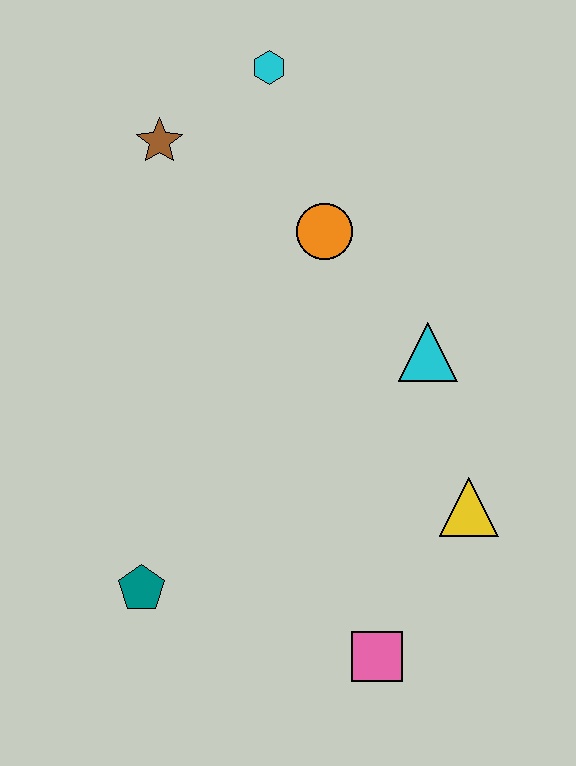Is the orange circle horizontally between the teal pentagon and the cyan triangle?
Yes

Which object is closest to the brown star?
The cyan hexagon is closest to the brown star.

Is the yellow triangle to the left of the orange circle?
No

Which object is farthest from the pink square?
The cyan hexagon is farthest from the pink square.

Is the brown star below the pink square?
No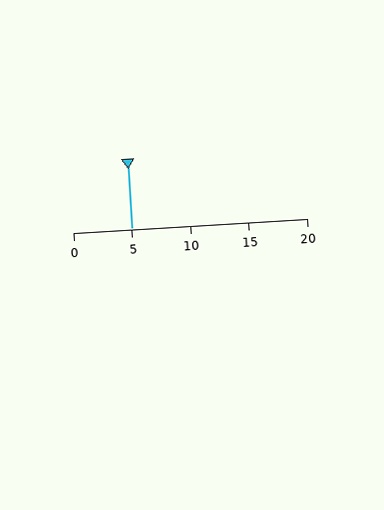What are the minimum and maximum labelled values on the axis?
The axis runs from 0 to 20.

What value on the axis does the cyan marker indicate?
The marker indicates approximately 5.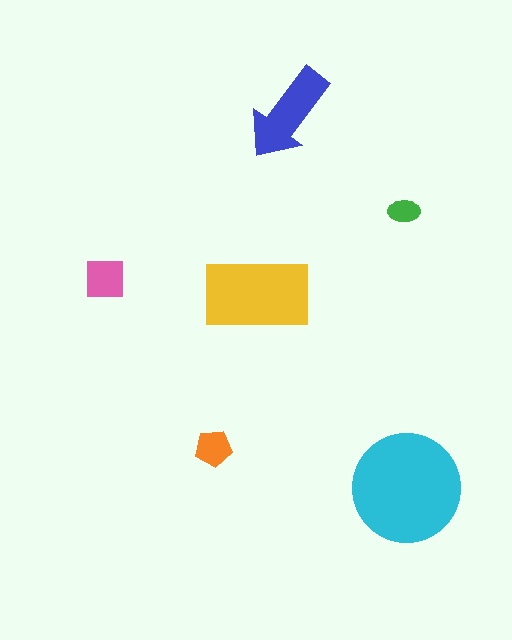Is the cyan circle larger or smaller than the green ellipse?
Larger.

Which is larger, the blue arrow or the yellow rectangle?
The yellow rectangle.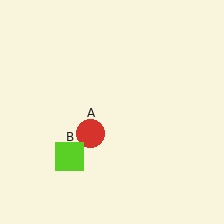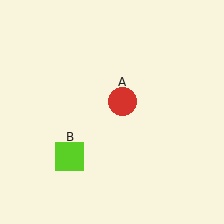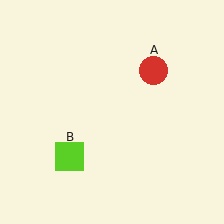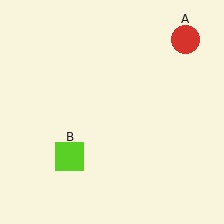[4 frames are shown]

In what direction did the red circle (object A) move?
The red circle (object A) moved up and to the right.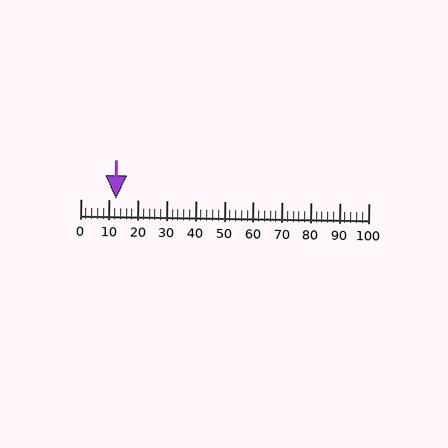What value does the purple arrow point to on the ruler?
The purple arrow points to approximately 12.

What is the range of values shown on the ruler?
The ruler shows values from 0 to 100.